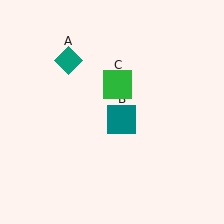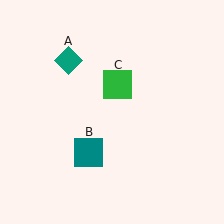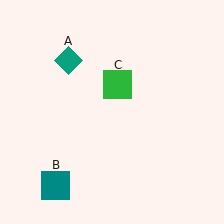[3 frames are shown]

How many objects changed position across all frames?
1 object changed position: teal square (object B).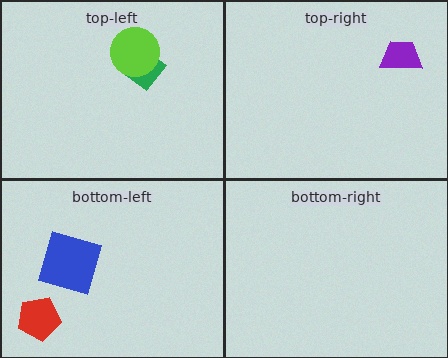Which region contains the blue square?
The bottom-left region.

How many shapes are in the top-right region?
1.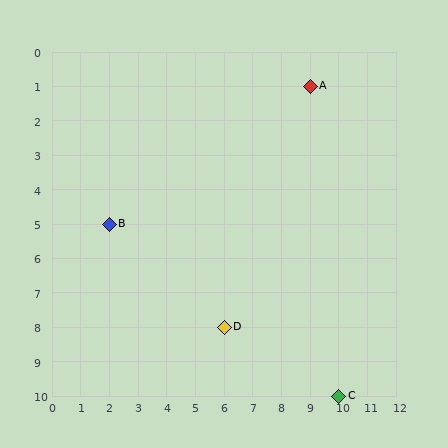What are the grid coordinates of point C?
Point C is at grid coordinates (10, 10).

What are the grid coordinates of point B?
Point B is at grid coordinates (2, 5).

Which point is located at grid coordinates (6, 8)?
Point D is at (6, 8).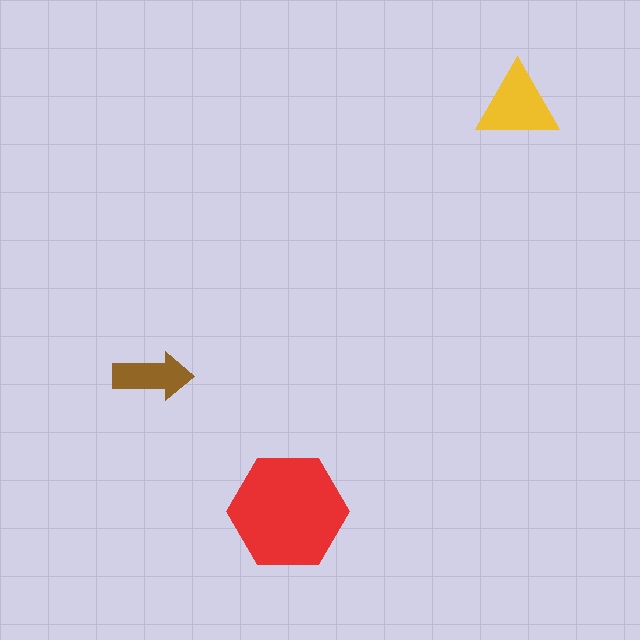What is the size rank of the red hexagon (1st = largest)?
1st.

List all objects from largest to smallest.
The red hexagon, the yellow triangle, the brown arrow.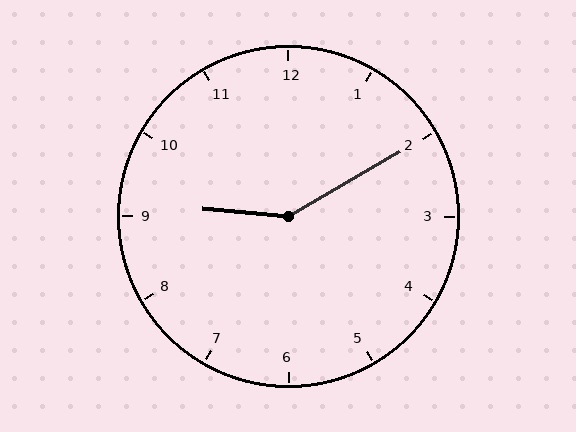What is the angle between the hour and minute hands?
Approximately 145 degrees.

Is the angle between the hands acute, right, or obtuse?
It is obtuse.